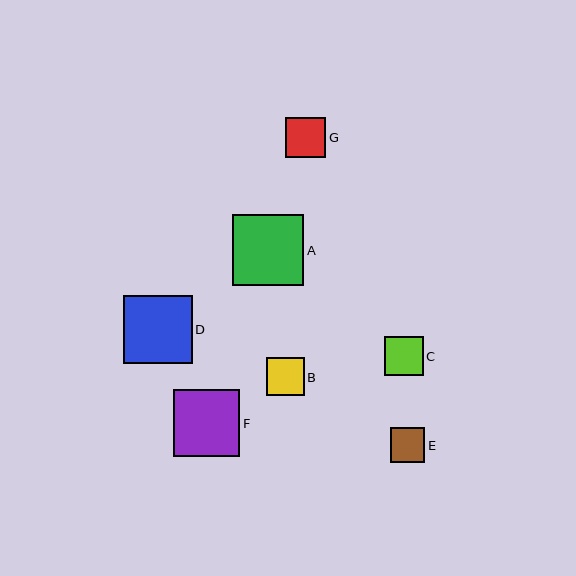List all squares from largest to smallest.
From largest to smallest: A, D, F, G, C, B, E.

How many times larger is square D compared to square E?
Square D is approximately 2.0 times the size of square E.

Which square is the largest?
Square A is the largest with a size of approximately 72 pixels.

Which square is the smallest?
Square E is the smallest with a size of approximately 34 pixels.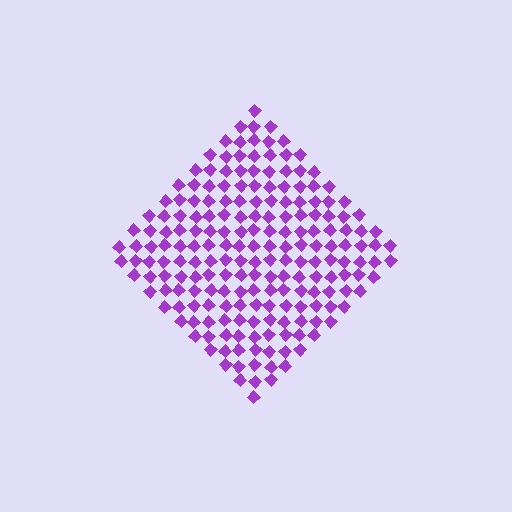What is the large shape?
The large shape is a diamond.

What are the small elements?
The small elements are diamonds.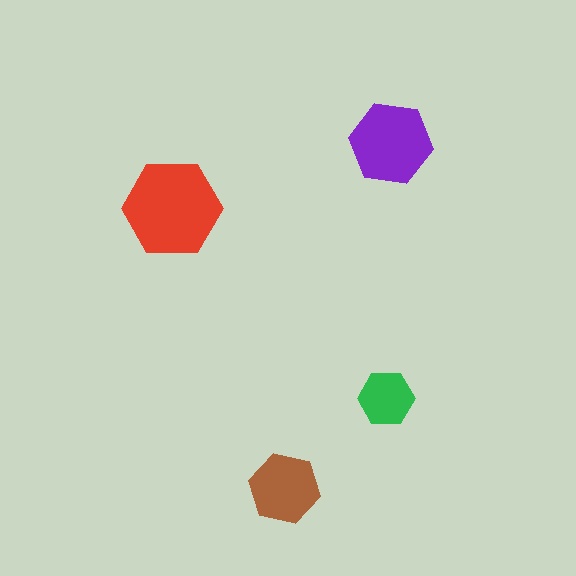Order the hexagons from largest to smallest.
the red one, the purple one, the brown one, the green one.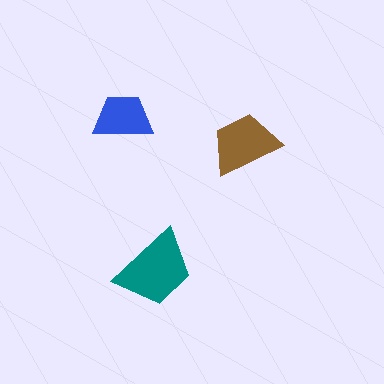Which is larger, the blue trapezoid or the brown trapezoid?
The brown one.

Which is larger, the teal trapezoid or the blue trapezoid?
The teal one.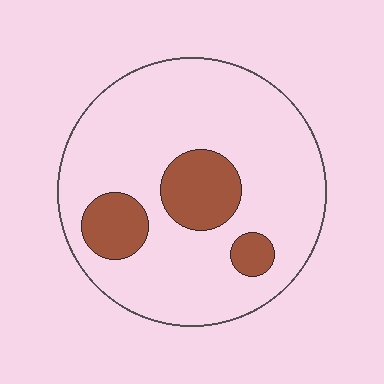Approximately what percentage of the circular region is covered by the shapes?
Approximately 20%.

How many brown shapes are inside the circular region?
3.